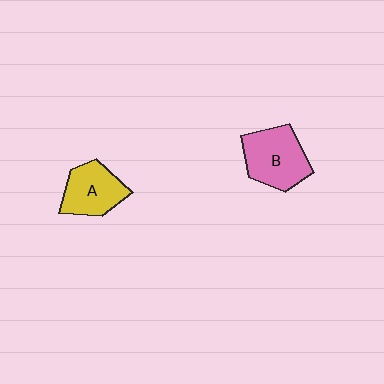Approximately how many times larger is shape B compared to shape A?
Approximately 1.2 times.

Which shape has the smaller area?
Shape A (yellow).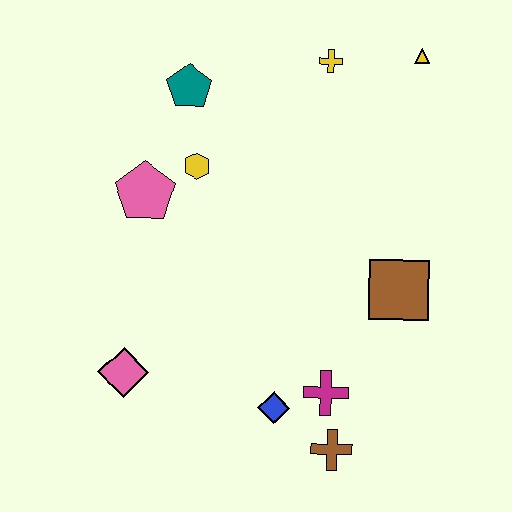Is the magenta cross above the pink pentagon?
No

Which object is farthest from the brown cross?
The yellow triangle is farthest from the brown cross.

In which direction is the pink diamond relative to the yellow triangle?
The pink diamond is below the yellow triangle.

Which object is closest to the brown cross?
The magenta cross is closest to the brown cross.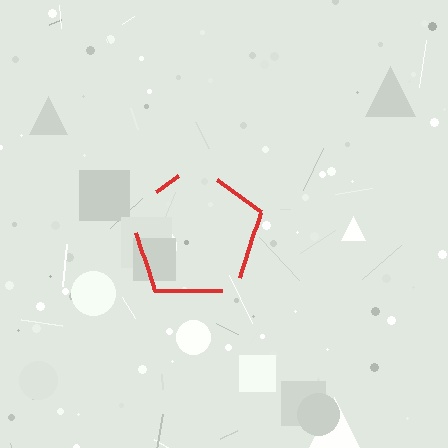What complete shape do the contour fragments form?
The contour fragments form a pentagon.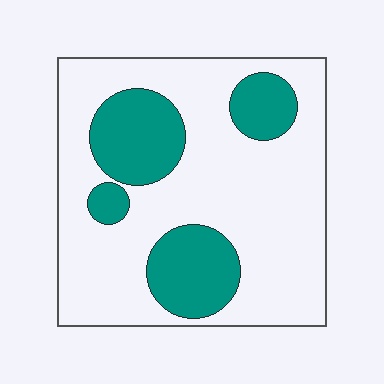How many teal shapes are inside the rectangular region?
4.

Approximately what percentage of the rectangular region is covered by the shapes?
Approximately 25%.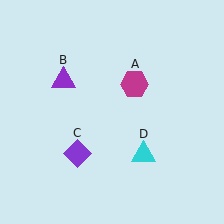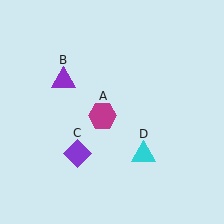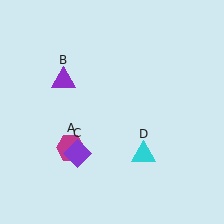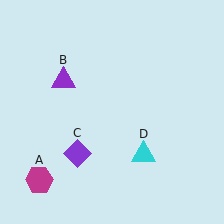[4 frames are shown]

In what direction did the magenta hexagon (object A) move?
The magenta hexagon (object A) moved down and to the left.